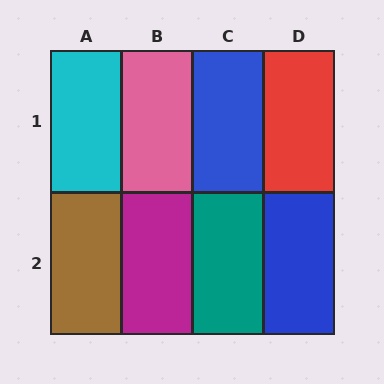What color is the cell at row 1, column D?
Red.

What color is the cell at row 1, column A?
Cyan.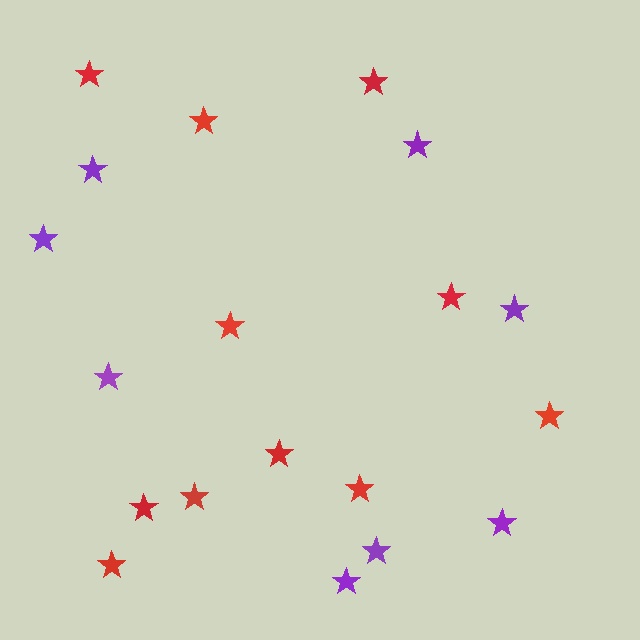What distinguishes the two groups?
There are 2 groups: one group of red stars (11) and one group of purple stars (8).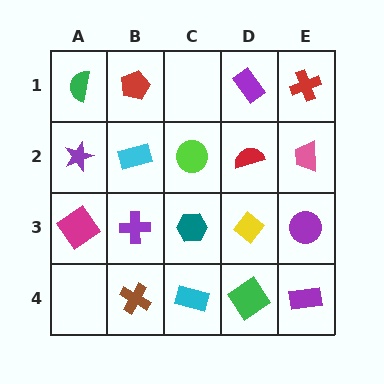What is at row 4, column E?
A purple rectangle.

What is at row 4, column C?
A cyan rectangle.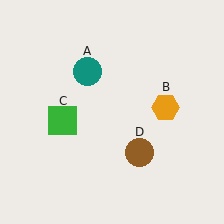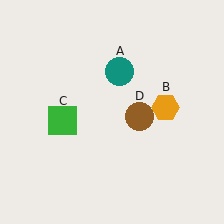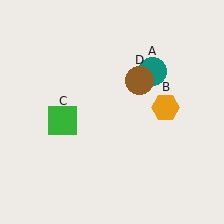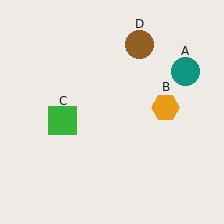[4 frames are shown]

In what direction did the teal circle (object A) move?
The teal circle (object A) moved right.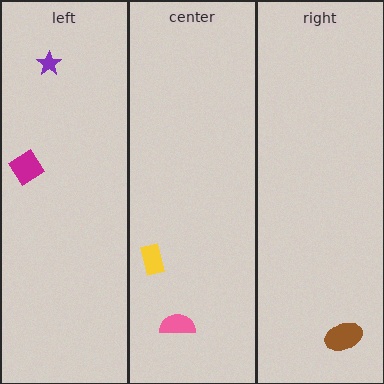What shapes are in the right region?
The brown ellipse.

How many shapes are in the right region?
1.